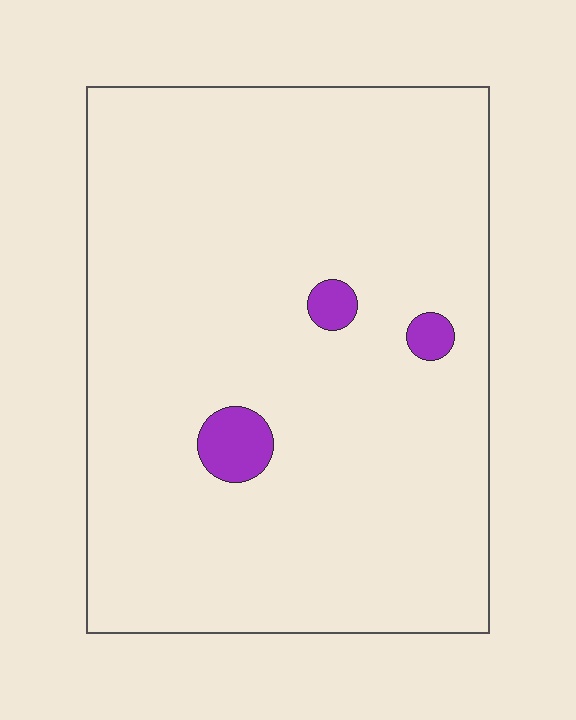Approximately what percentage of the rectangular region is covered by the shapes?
Approximately 5%.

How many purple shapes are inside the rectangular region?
3.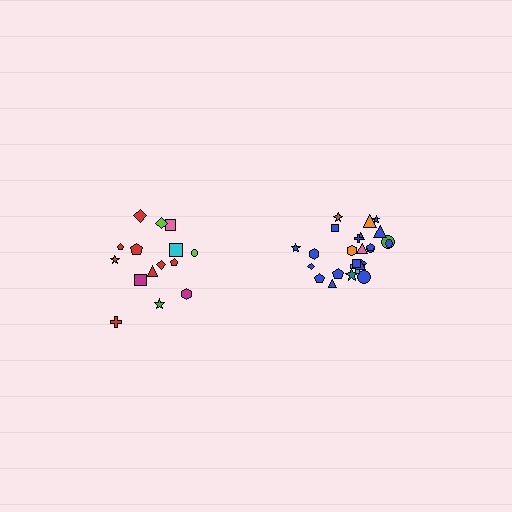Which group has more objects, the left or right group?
The right group.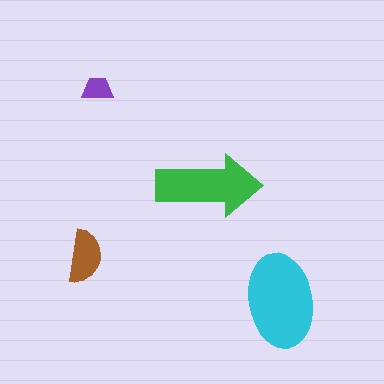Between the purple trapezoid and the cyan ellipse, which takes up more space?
The cyan ellipse.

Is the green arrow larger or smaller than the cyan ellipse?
Smaller.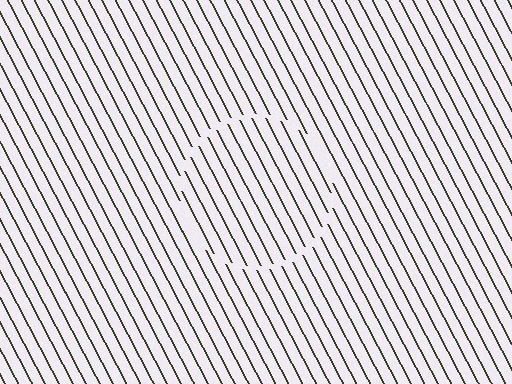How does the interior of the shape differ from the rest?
The interior of the shape contains the same grating, shifted by half a period — the contour is defined by the phase discontinuity where line-ends from the inner and outer gratings abut.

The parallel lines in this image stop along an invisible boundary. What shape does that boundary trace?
An illusory circle. The interior of the shape contains the same grating, shifted by half a period — the contour is defined by the phase discontinuity where line-ends from the inner and outer gratings abut.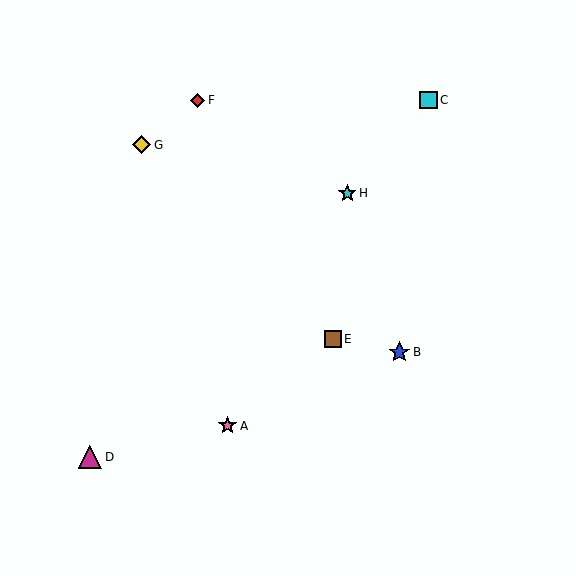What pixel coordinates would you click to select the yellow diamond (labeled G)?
Click at (142, 145) to select the yellow diamond G.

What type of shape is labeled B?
Shape B is a blue star.